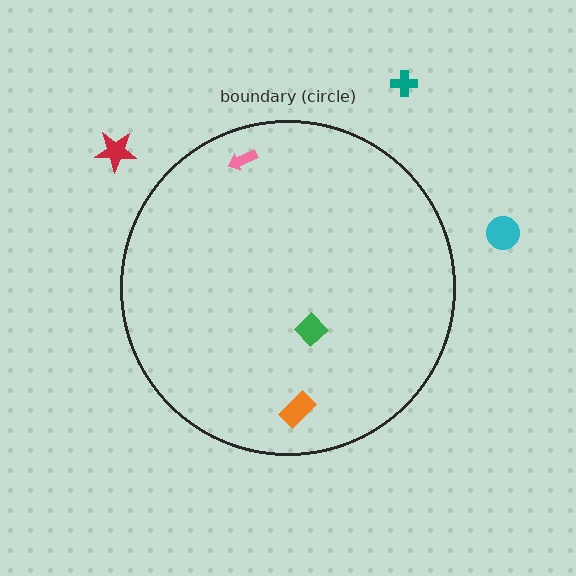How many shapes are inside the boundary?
3 inside, 3 outside.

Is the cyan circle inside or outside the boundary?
Outside.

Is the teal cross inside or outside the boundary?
Outside.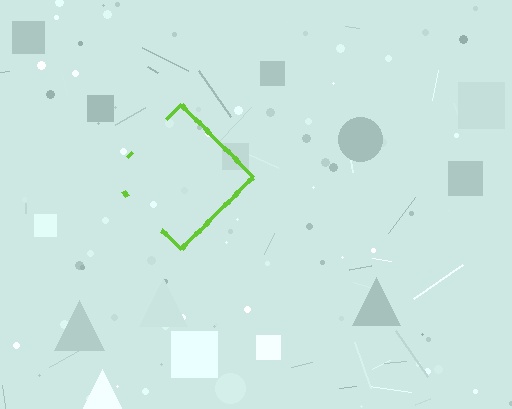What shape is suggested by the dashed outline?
The dashed outline suggests a diamond.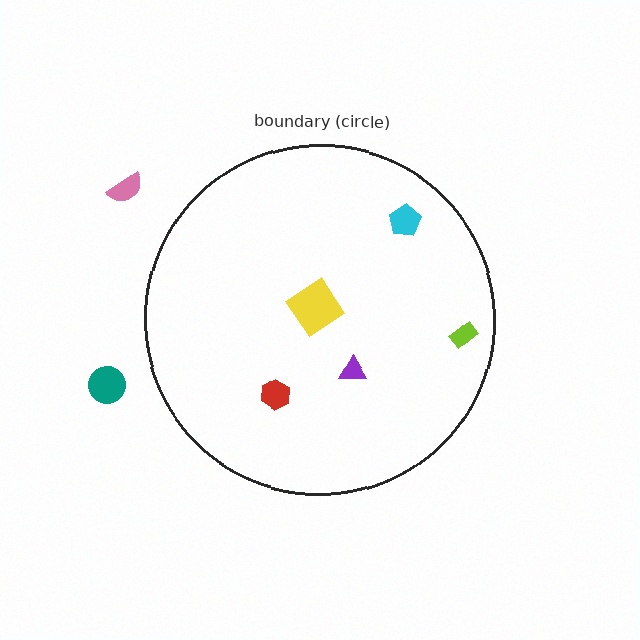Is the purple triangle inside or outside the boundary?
Inside.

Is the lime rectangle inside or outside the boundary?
Inside.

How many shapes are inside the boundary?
5 inside, 2 outside.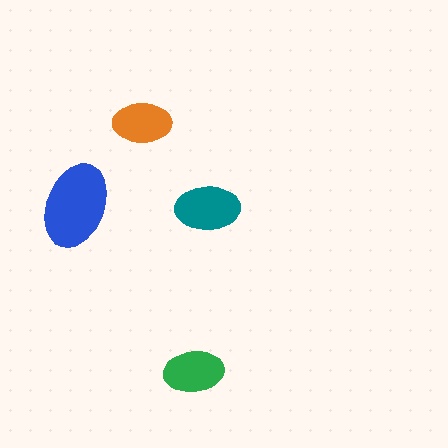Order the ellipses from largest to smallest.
the blue one, the teal one, the green one, the orange one.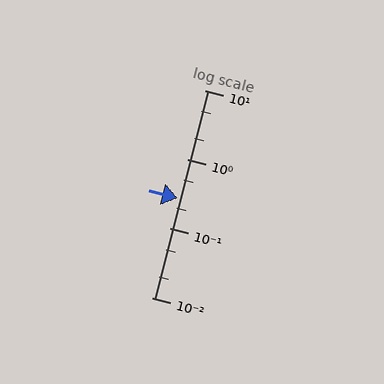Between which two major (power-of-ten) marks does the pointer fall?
The pointer is between 0.1 and 1.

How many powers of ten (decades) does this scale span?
The scale spans 3 decades, from 0.01 to 10.